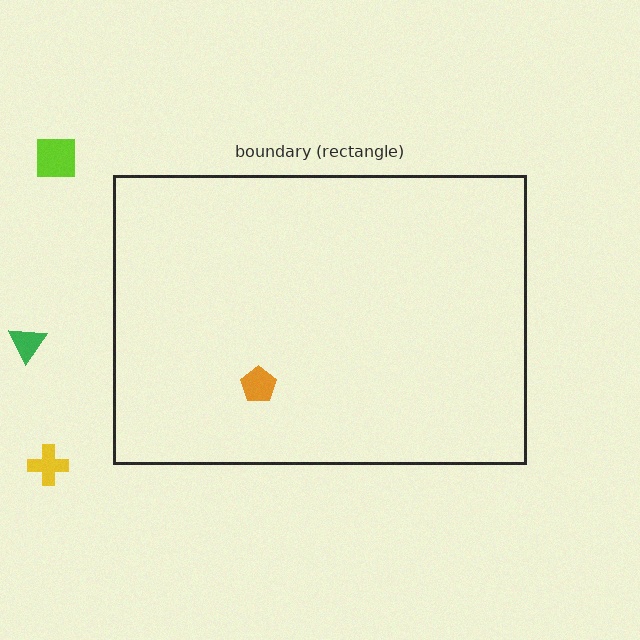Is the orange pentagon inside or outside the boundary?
Inside.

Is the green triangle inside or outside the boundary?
Outside.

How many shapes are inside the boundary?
1 inside, 3 outside.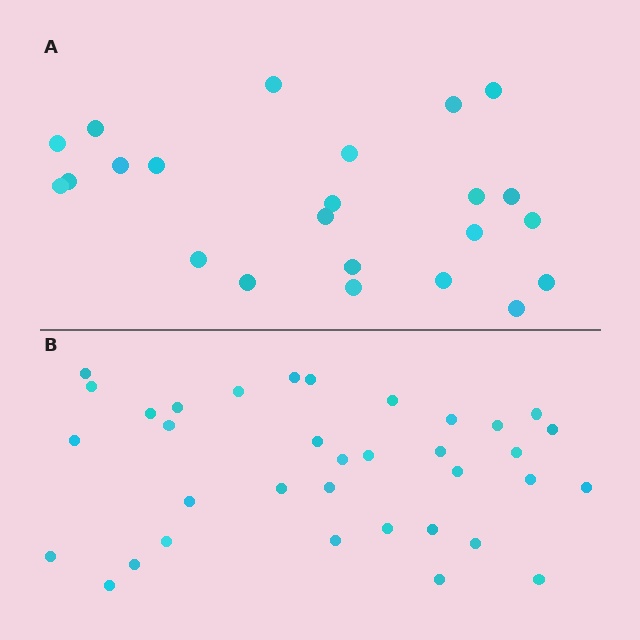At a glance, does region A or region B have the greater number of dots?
Region B (the bottom region) has more dots.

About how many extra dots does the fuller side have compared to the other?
Region B has roughly 12 or so more dots than region A.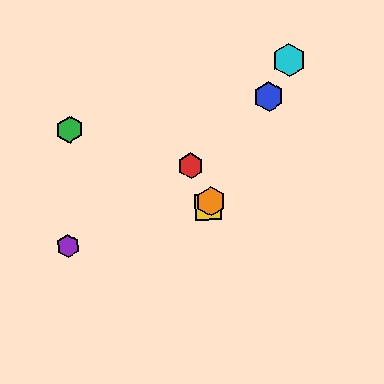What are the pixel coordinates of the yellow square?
The yellow square is at (208, 207).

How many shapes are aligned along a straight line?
4 shapes (the blue hexagon, the yellow square, the orange hexagon, the cyan hexagon) are aligned along a straight line.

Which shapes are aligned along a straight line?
The blue hexagon, the yellow square, the orange hexagon, the cyan hexagon are aligned along a straight line.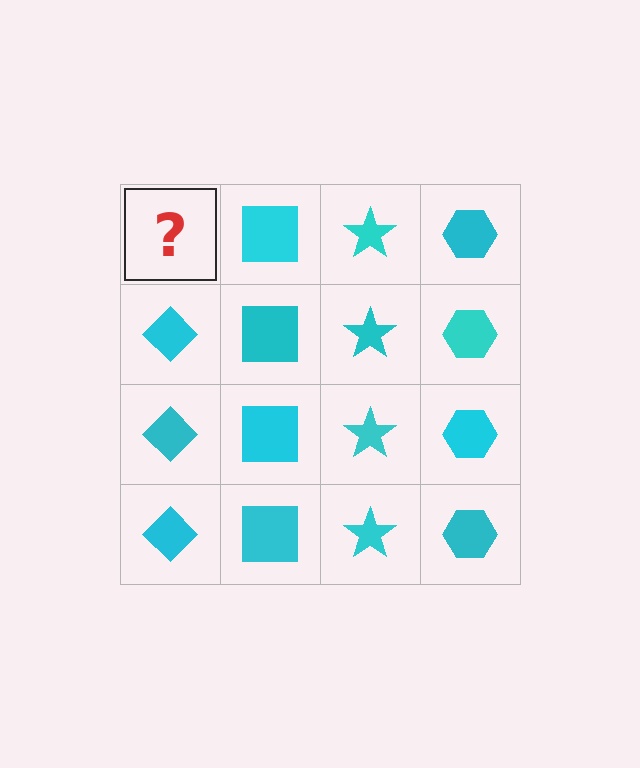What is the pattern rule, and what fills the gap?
The rule is that each column has a consistent shape. The gap should be filled with a cyan diamond.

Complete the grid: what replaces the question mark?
The question mark should be replaced with a cyan diamond.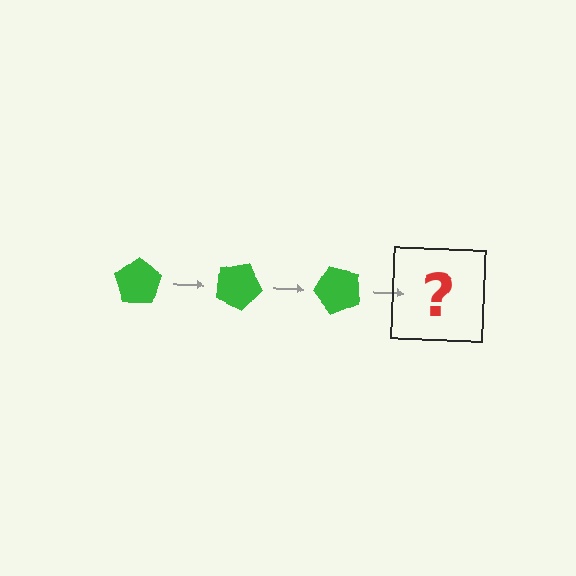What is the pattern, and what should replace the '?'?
The pattern is that the pentagon rotates 25 degrees each step. The '?' should be a green pentagon rotated 75 degrees.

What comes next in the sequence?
The next element should be a green pentagon rotated 75 degrees.